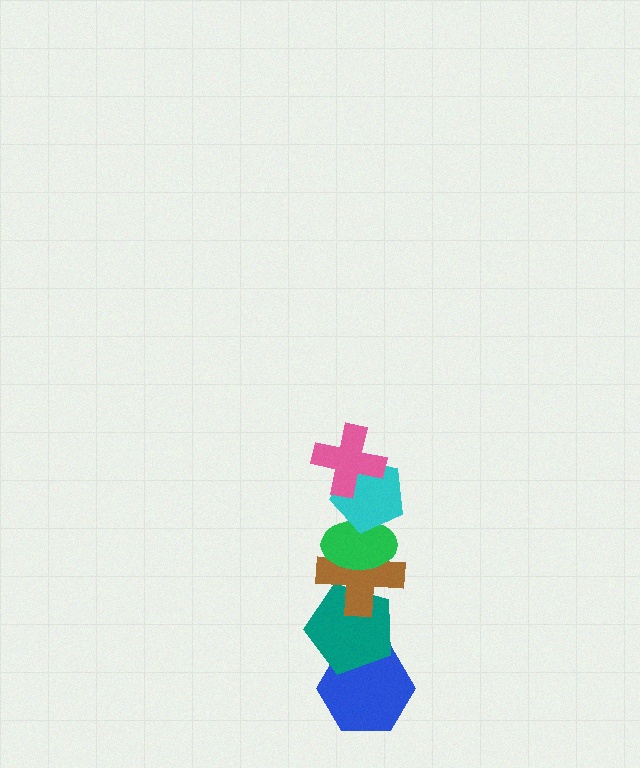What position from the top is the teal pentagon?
The teal pentagon is 5th from the top.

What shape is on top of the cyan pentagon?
The pink cross is on top of the cyan pentagon.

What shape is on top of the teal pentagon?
The brown cross is on top of the teal pentagon.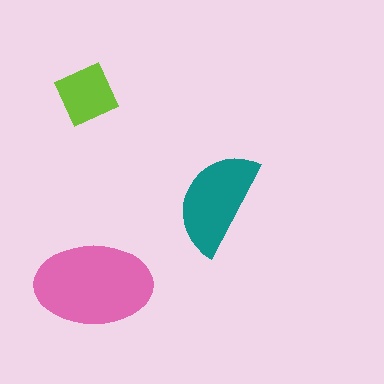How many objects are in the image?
There are 3 objects in the image.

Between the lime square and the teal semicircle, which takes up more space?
The teal semicircle.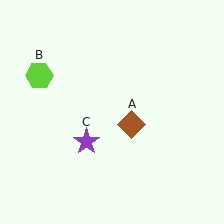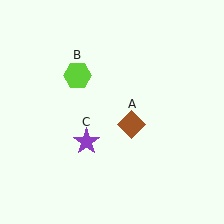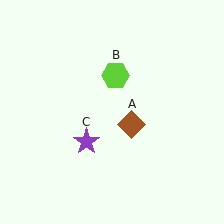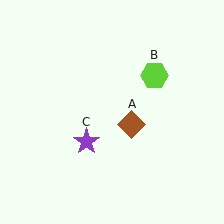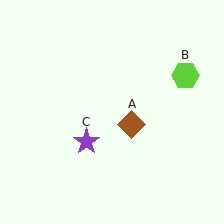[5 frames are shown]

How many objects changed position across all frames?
1 object changed position: lime hexagon (object B).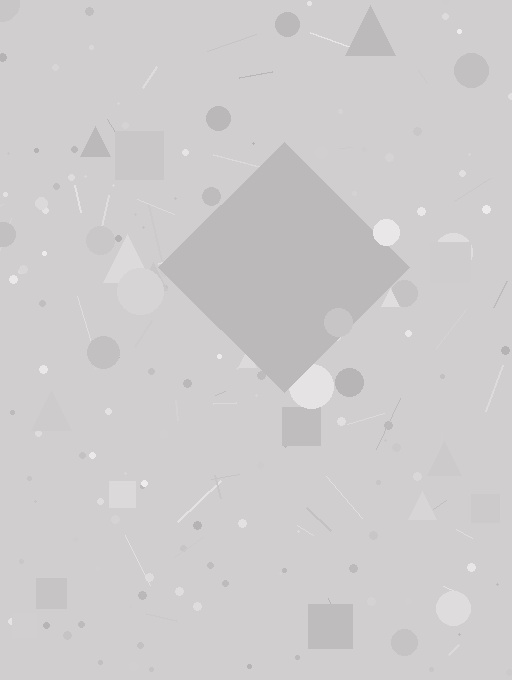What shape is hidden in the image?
A diamond is hidden in the image.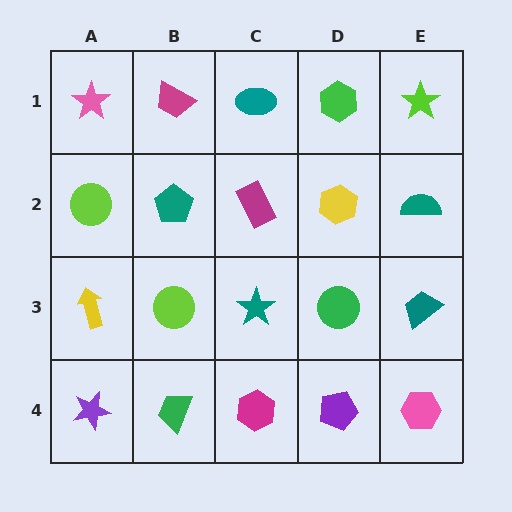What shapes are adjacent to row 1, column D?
A yellow hexagon (row 2, column D), a teal ellipse (row 1, column C), a lime star (row 1, column E).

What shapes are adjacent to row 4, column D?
A green circle (row 3, column D), a magenta hexagon (row 4, column C), a pink hexagon (row 4, column E).